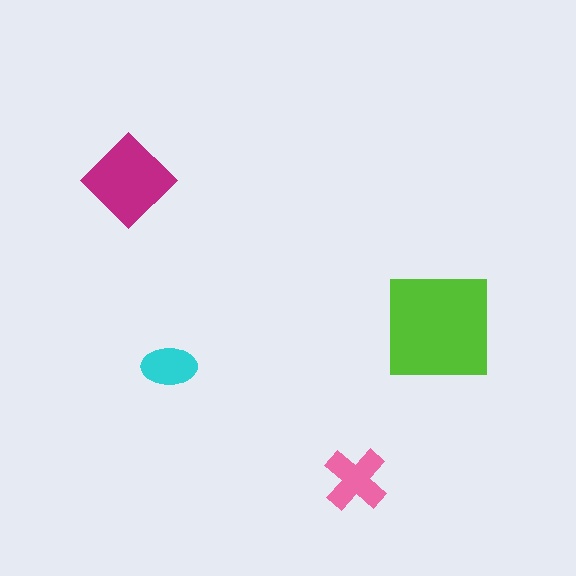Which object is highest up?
The magenta diamond is topmost.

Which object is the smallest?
The cyan ellipse.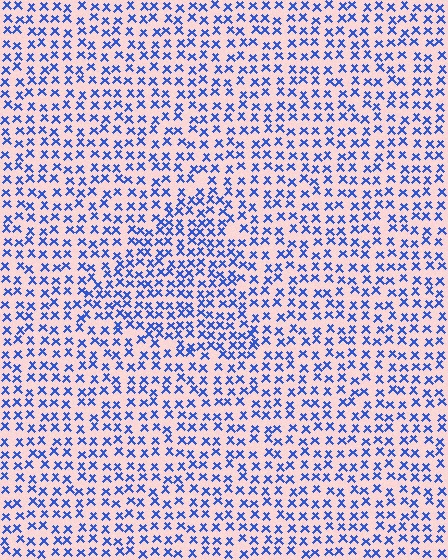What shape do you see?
I see a triangle.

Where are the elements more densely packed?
The elements are more densely packed inside the triangle boundary.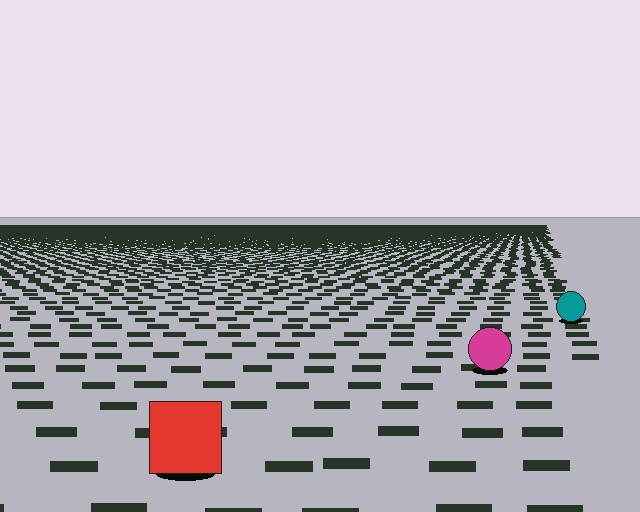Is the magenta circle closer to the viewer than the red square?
No. The red square is closer — you can tell from the texture gradient: the ground texture is coarser near it.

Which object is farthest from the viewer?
The teal circle is farthest from the viewer. It appears smaller and the ground texture around it is denser.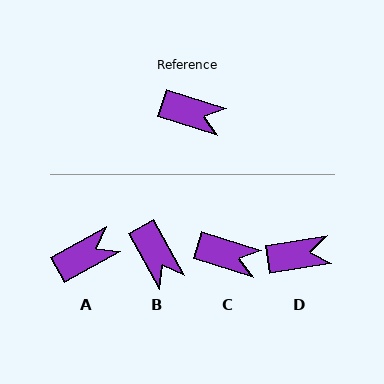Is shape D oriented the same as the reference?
No, it is off by about 27 degrees.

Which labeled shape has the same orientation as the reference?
C.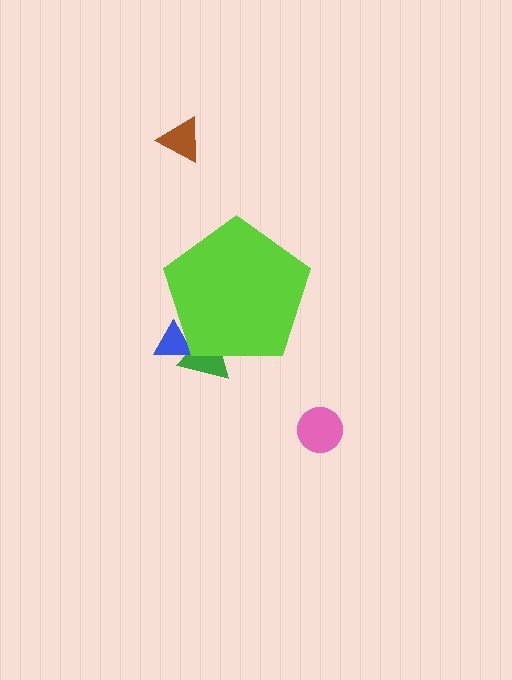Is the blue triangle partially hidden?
Yes, the blue triangle is partially hidden behind the lime pentagon.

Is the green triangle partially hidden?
Yes, the green triangle is partially hidden behind the lime pentagon.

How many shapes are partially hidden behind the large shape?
2 shapes are partially hidden.